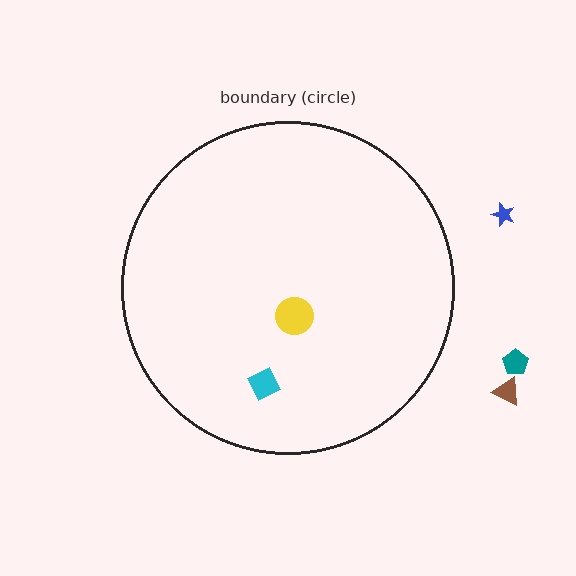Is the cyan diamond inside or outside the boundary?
Inside.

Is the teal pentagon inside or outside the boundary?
Outside.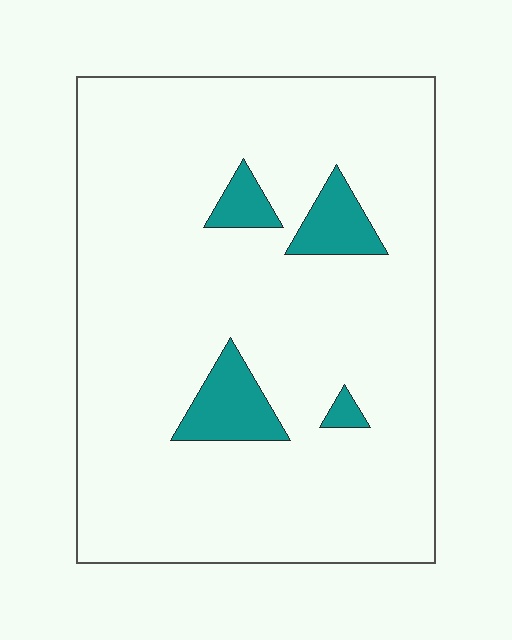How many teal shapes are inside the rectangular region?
4.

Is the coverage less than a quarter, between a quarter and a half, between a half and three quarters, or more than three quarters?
Less than a quarter.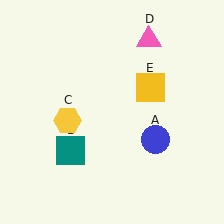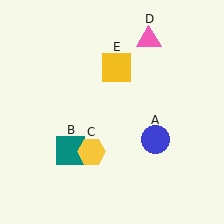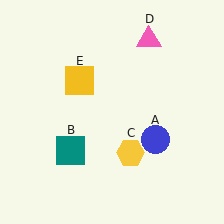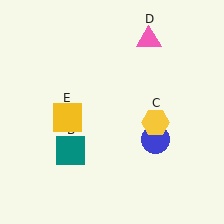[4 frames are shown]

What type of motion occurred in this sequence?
The yellow hexagon (object C), yellow square (object E) rotated counterclockwise around the center of the scene.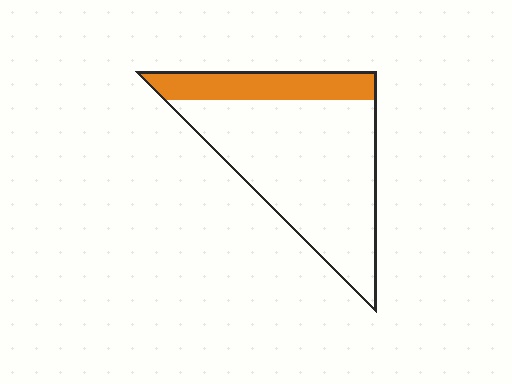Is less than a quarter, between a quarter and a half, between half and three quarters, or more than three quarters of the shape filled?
Less than a quarter.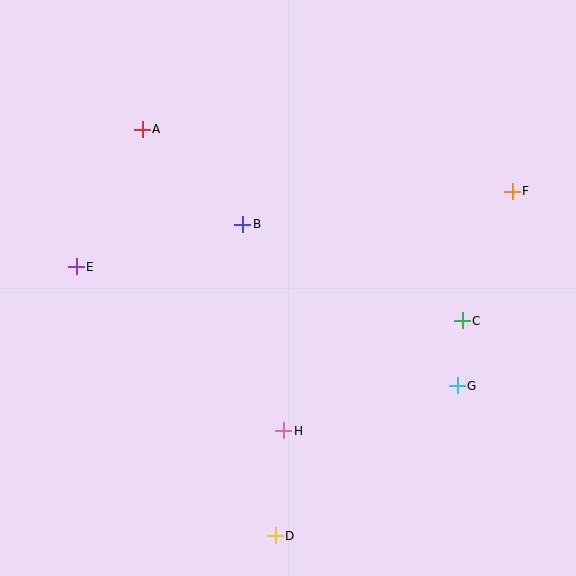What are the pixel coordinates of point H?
Point H is at (284, 431).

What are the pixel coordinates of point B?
Point B is at (243, 224).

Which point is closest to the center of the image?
Point B at (243, 224) is closest to the center.